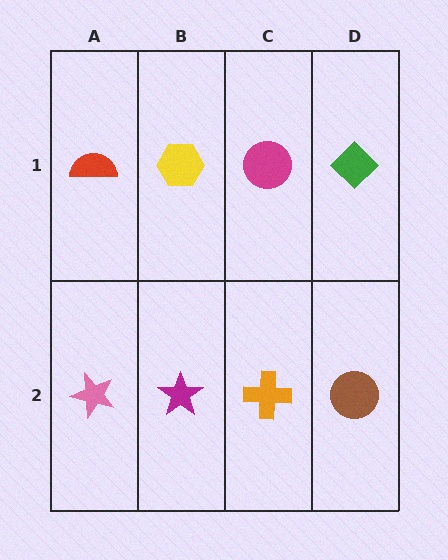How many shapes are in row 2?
4 shapes.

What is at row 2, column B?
A magenta star.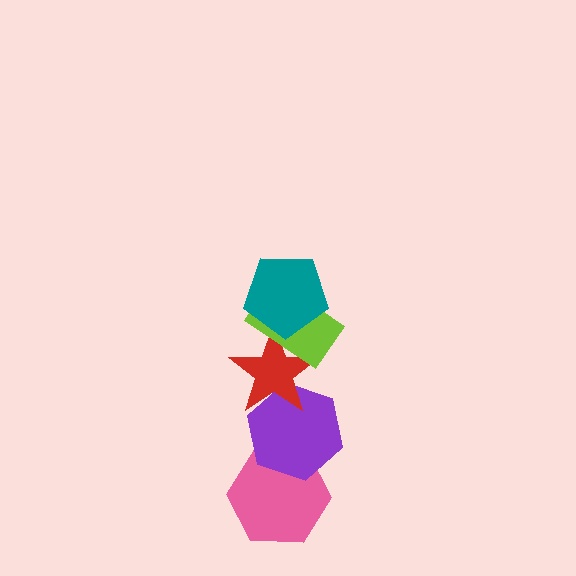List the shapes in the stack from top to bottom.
From top to bottom: the teal pentagon, the lime rectangle, the red star, the purple hexagon, the pink hexagon.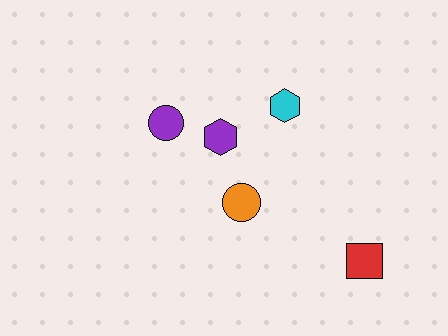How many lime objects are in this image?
There are no lime objects.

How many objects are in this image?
There are 5 objects.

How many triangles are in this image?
There are no triangles.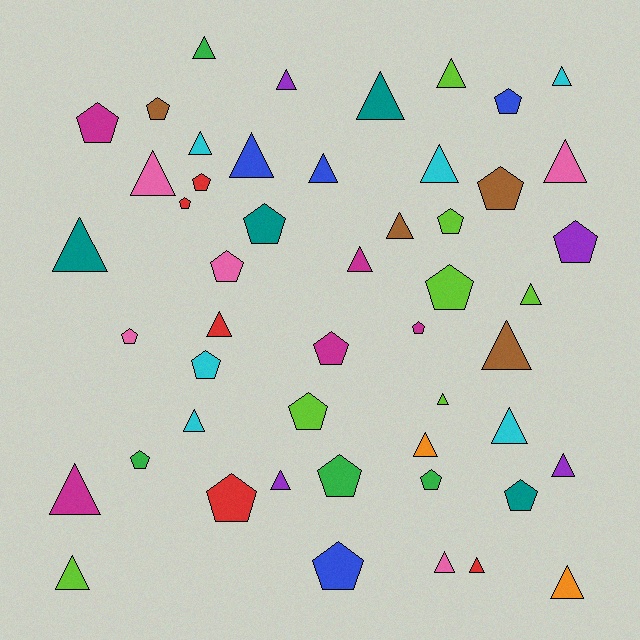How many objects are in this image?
There are 50 objects.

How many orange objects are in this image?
There are 2 orange objects.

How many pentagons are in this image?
There are 22 pentagons.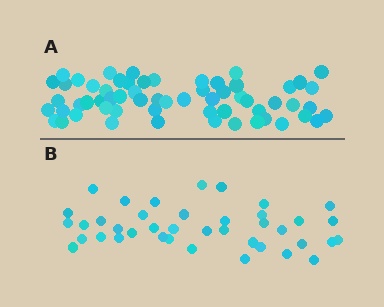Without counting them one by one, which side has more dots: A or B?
Region A (the top region) has more dots.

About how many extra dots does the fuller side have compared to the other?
Region A has approximately 20 more dots than region B.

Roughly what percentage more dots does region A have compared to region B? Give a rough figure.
About 50% more.